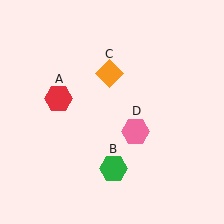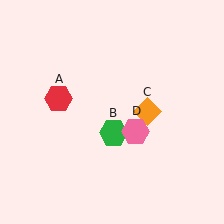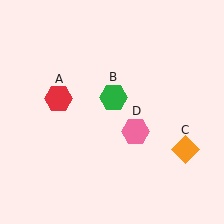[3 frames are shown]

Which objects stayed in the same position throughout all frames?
Red hexagon (object A) and pink hexagon (object D) remained stationary.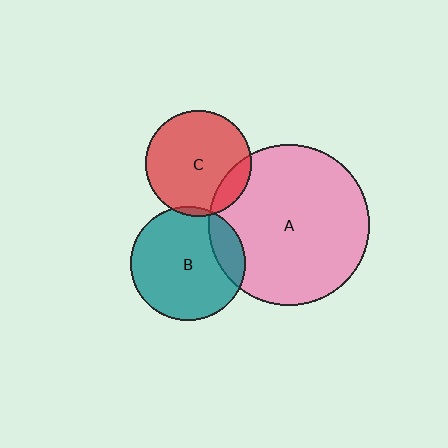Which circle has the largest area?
Circle A (pink).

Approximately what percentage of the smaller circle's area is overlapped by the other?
Approximately 15%.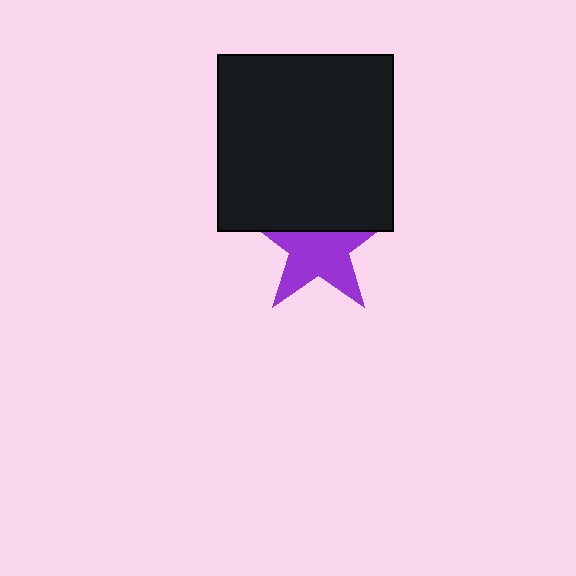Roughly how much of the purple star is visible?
About half of it is visible (roughly 63%).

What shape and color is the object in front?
The object in front is a black square.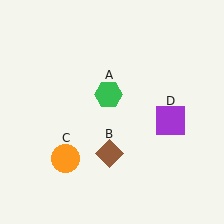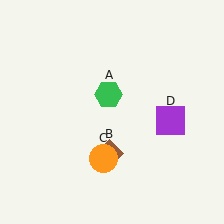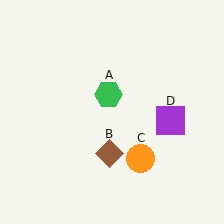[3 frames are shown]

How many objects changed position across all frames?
1 object changed position: orange circle (object C).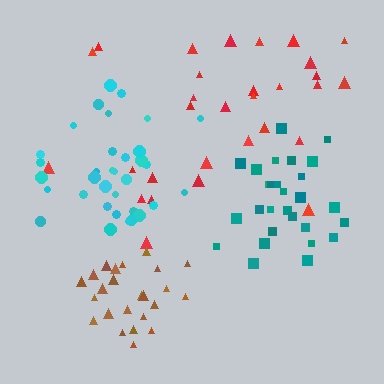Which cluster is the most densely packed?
Brown.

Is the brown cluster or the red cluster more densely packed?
Brown.